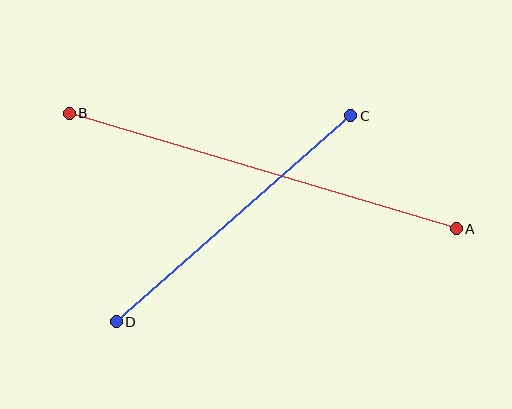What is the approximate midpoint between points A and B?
The midpoint is at approximately (263, 171) pixels.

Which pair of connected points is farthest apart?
Points A and B are farthest apart.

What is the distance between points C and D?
The distance is approximately 312 pixels.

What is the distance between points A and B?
The distance is approximately 404 pixels.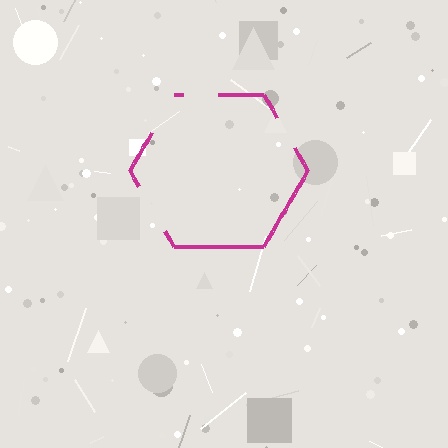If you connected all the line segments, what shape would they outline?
They would outline a hexagon.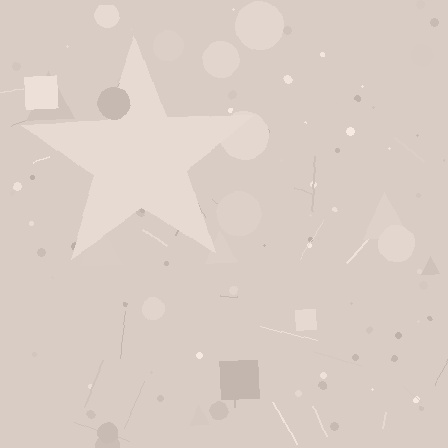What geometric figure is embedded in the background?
A star is embedded in the background.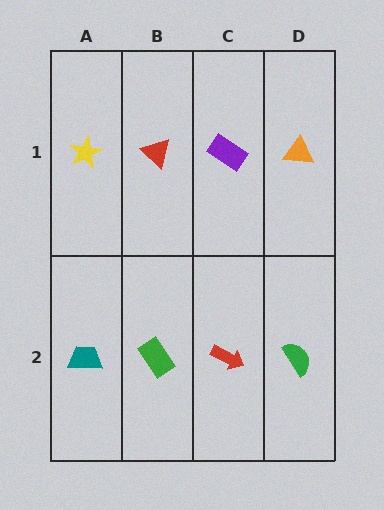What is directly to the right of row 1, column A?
A red triangle.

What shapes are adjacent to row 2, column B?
A red triangle (row 1, column B), a teal trapezoid (row 2, column A), a red arrow (row 2, column C).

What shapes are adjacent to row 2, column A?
A yellow star (row 1, column A), a green rectangle (row 2, column B).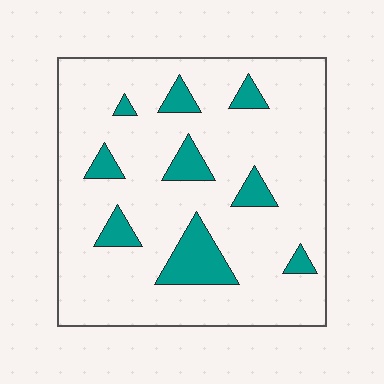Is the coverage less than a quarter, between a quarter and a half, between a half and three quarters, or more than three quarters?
Less than a quarter.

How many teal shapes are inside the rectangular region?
9.